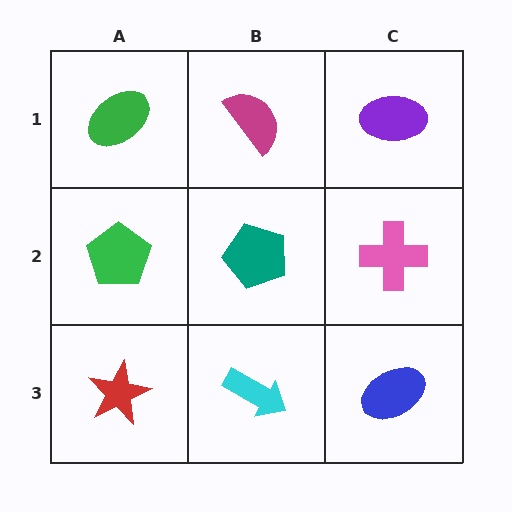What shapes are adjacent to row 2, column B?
A magenta semicircle (row 1, column B), a cyan arrow (row 3, column B), a green pentagon (row 2, column A), a pink cross (row 2, column C).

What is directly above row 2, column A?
A green ellipse.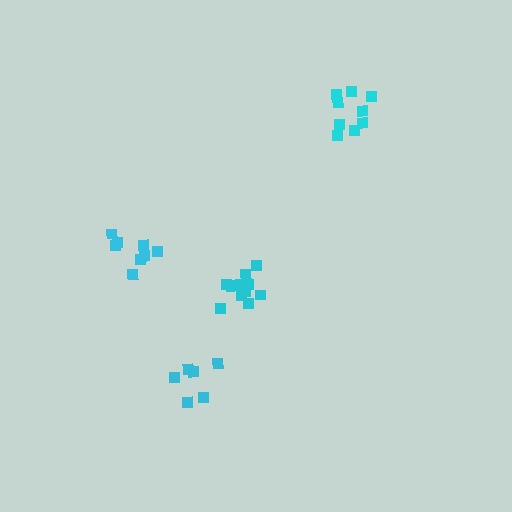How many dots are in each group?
Group 1: 11 dots, Group 2: 9 dots, Group 3: 8 dots, Group 4: 6 dots (34 total).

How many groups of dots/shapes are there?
There are 4 groups.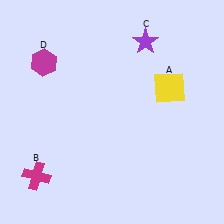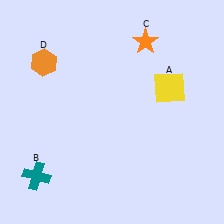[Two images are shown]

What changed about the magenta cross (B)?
In Image 1, B is magenta. In Image 2, it changed to teal.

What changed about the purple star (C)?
In Image 1, C is purple. In Image 2, it changed to orange.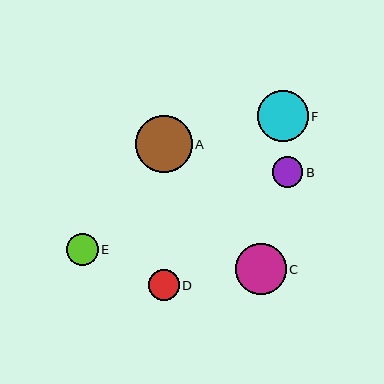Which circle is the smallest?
Circle B is the smallest with a size of approximately 31 pixels.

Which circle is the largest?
Circle A is the largest with a size of approximately 57 pixels.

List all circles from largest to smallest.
From largest to smallest: A, F, C, E, D, B.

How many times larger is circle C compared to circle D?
Circle C is approximately 1.6 times the size of circle D.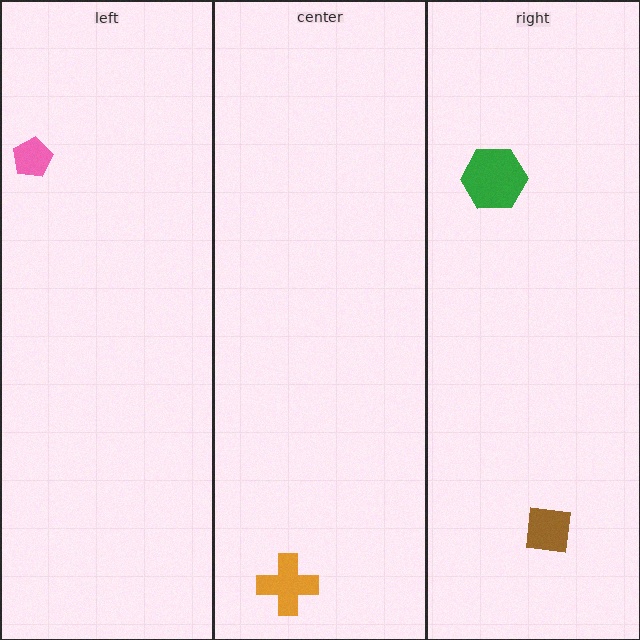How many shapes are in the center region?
1.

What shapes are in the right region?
The brown square, the green hexagon.